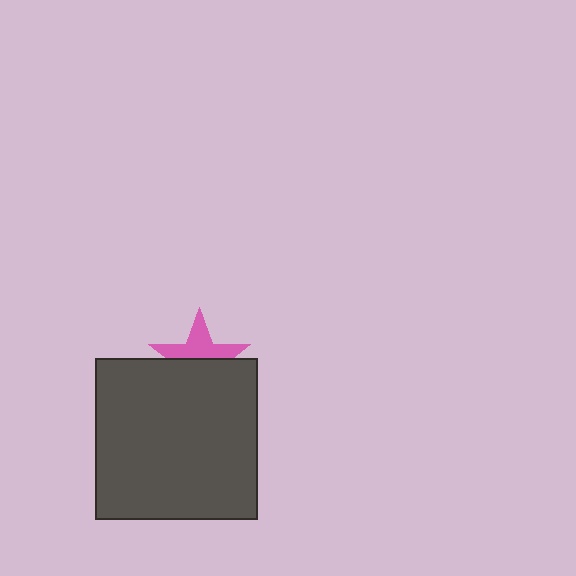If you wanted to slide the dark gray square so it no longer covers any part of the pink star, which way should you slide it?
Slide it down — that is the most direct way to separate the two shapes.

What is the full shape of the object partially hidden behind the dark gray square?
The partially hidden object is a pink star.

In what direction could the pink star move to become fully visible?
The pink star could move up. That would shift it out from behind the dark gray square entirely.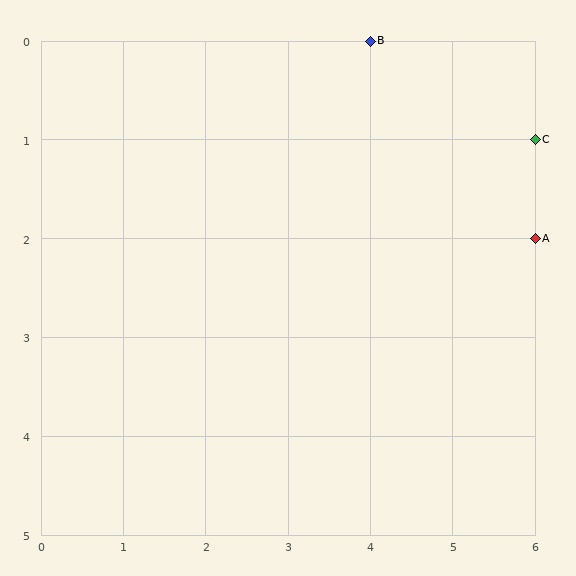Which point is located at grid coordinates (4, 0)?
Point B is at (4, 0).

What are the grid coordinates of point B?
Point B is at grid coordinates (4, 0).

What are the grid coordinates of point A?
Point A is at grid coordinates (6, 2).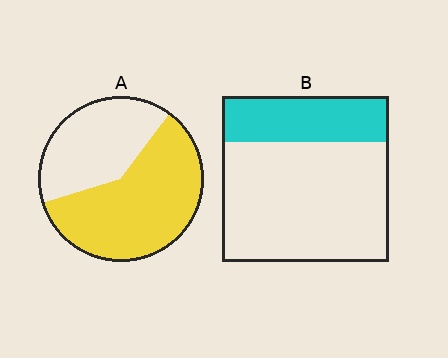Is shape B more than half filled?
No.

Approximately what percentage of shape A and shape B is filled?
A is approximately 60% and B is approximately 30%.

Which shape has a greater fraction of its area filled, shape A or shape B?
Shape A.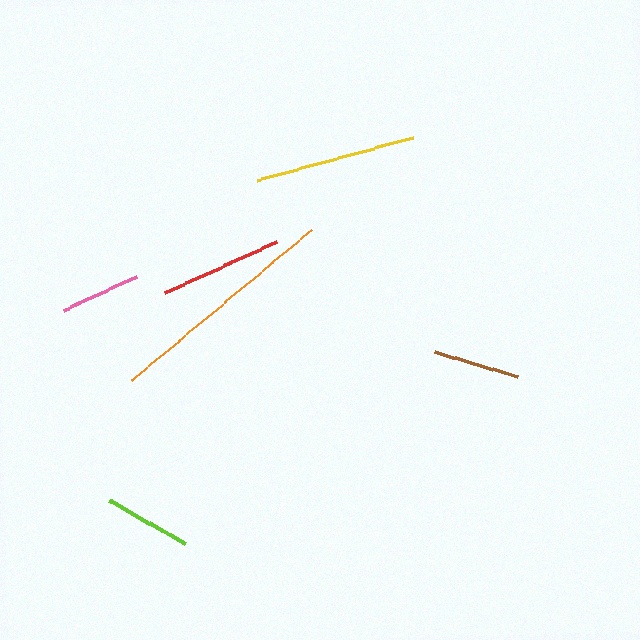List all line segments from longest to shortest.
From longest to shortest: orange, yellow, red, lime, brown, pink.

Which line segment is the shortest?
The pink line is the shortest at approximately 81 pixels.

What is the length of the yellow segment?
The yellow segment is approximately 162 pixels long.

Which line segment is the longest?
The orange line is the longest at approximately 235 pixels.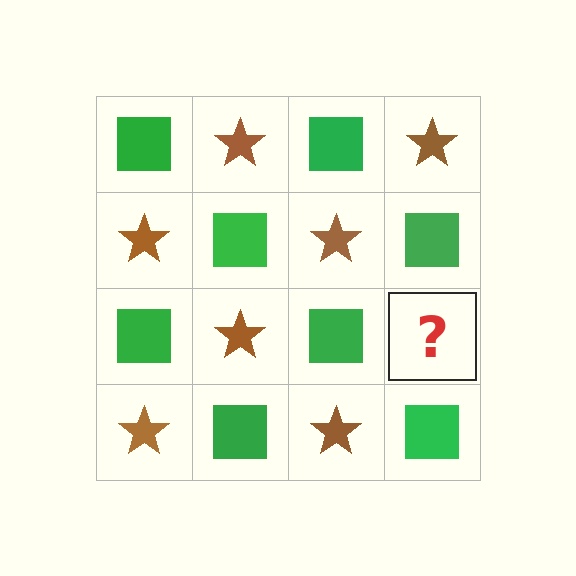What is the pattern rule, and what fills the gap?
The rule is that it alternates green square and brown star in a checkerboard pattern. The gap should be filled with a brown star.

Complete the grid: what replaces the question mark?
The question mark should be replaced with a brown star.